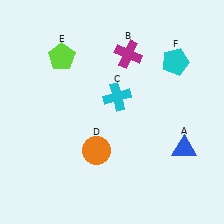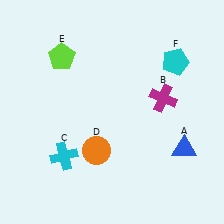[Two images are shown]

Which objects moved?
The objects that moved are: the magenta cross (B), the cyan cross (C).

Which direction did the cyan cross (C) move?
The cyan cross (C) moved down.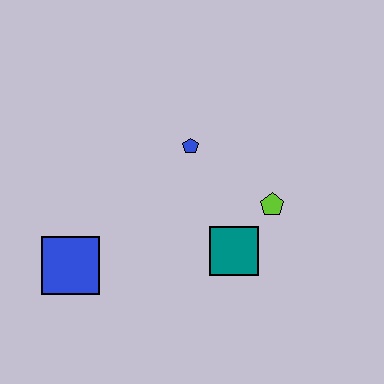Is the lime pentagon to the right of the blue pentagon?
Yes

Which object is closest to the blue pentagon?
The lime pentagon is closest to the blue pentagon.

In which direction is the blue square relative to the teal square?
The blue square is to the left of the teal square.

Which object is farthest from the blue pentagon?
The blue square is farthest from the blue pentagon.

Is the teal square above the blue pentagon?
No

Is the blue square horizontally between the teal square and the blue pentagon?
No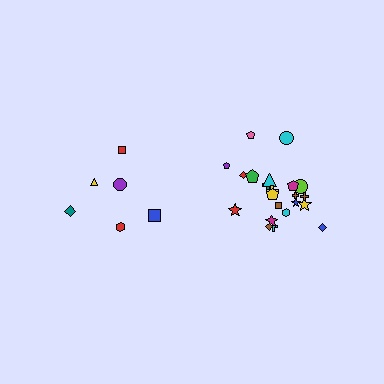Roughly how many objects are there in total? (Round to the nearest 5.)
Roughly 30 objects in total.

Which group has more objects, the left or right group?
The right group.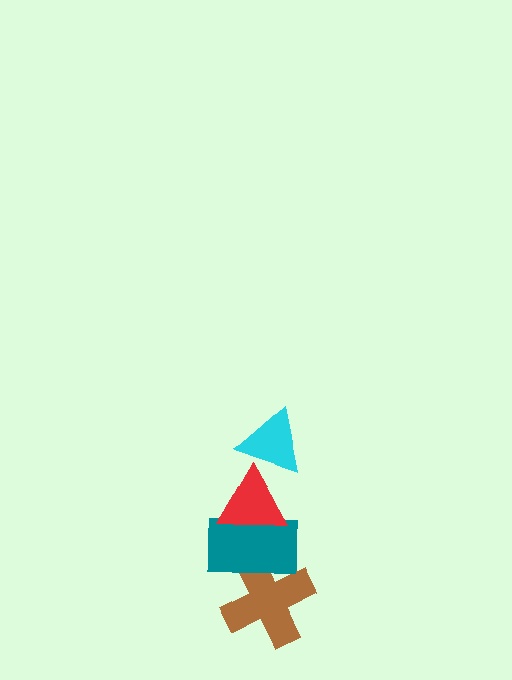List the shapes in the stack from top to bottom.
From top to bottom: the cyan triangle, the red triangle, the teal rectangle, the brown cross.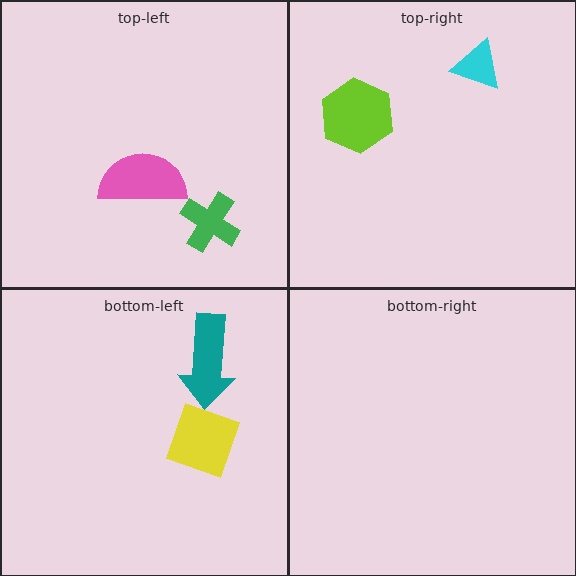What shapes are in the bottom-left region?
The yellow square, the teal arrow.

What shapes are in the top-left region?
The green cross, the pink semicircle.